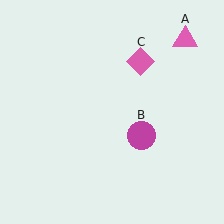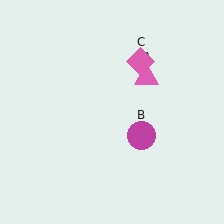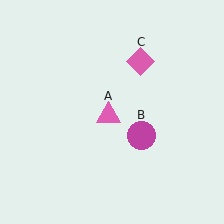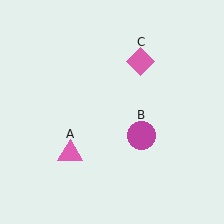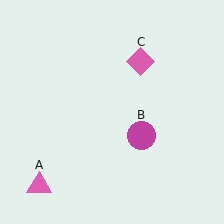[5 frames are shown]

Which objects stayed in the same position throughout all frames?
Magenta circle (object B) and pink diamond (object C) remained stationary.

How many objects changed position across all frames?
1 object changed position: pink triangle (object A).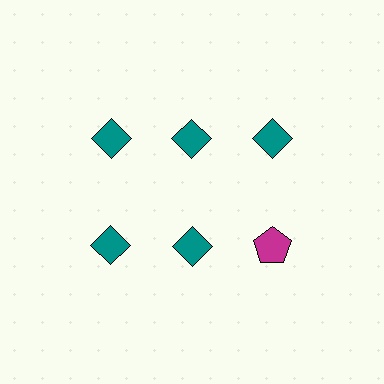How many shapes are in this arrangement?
There are 6 shapes arranged in a grid pattern.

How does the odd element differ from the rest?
It differs in both color (magenta instead of teal) and shape (pentagon instead of diamond).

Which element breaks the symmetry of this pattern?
The magenta pentagon in the second row, center column breaks the symmetry. All other shapes are teal diamonds.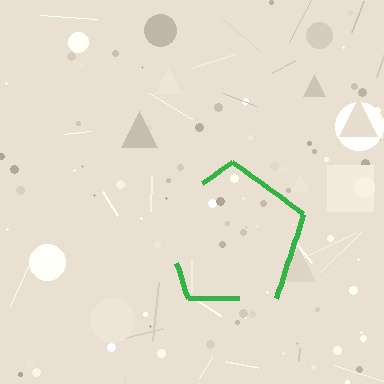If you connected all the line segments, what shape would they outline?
They would outline a pentagon.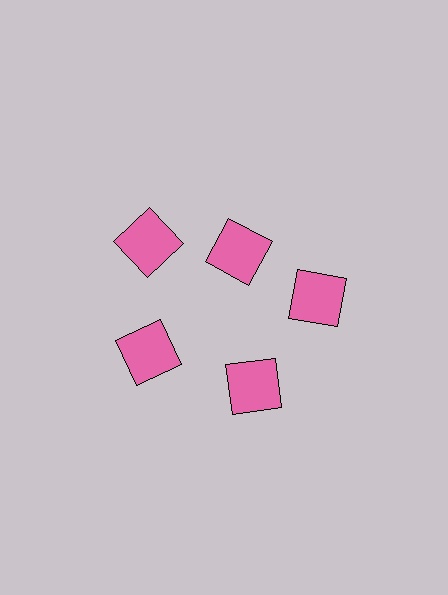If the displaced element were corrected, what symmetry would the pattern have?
It would have 5-fold rotational symmetry — the pattern would map onto itself every 72 degrees.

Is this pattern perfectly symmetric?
No. The 5 pink squares are arranged in a ring, but one element near the 1 o'clock position is pulled inward toward the center, breaking the 5-fold rotational symmetry.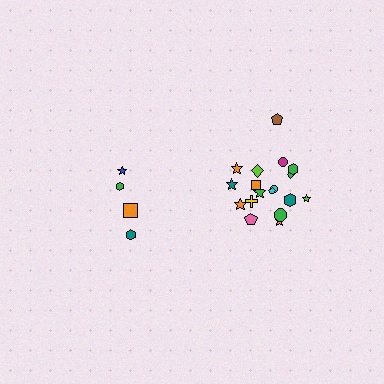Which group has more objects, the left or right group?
The right group.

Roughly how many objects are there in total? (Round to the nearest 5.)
Roughly 20 objects in total.